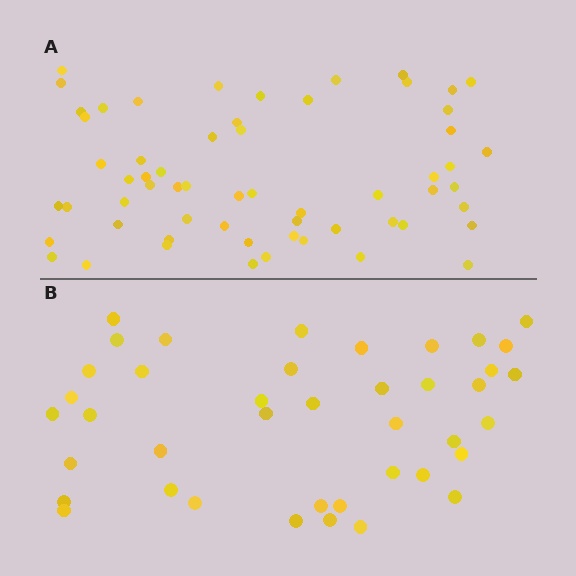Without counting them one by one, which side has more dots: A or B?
Region A (the top region) has more dots.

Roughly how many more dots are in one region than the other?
Region A has approximately 20 more dots than region B.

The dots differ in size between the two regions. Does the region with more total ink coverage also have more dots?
No. Region B has more total ink coverage because its dots are larger, but region A actually contains more individual dots. Total area can be misleading — the number of items is what matters here.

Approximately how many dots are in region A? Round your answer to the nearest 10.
About 60 dots.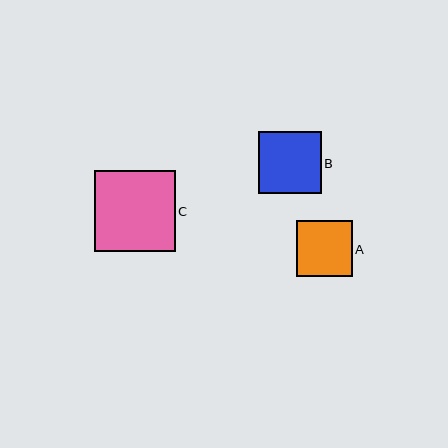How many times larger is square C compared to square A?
Square C is approximately 1.4 times the size of square A.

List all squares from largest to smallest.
From largest to smallest: C, B, A.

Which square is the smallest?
Square A is the smallest with a size of approximately 56 pixels.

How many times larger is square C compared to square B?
Square C is approximately 1.3 times the size of square B.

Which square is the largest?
Square C is the largest with a size of approximately 81 pixels.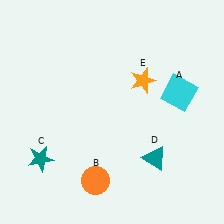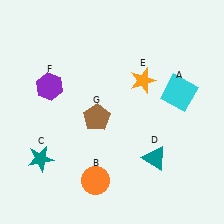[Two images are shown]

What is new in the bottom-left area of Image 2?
A brown pentagon (G) was added in the bottom-left area of Image 2.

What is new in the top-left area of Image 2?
A purple hexagon (F) was added in the top-left area of Image 2.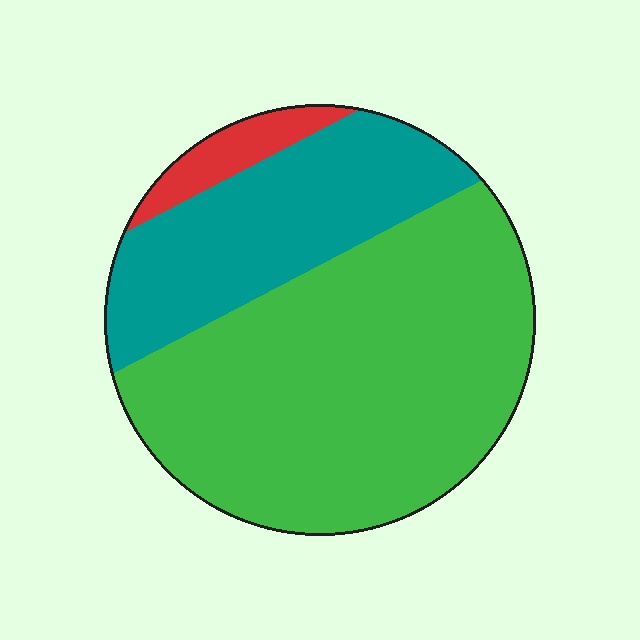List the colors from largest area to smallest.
From largest to smallest: green, teal, red.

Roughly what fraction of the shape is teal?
Teal takes up about one third (1/3) of the shape.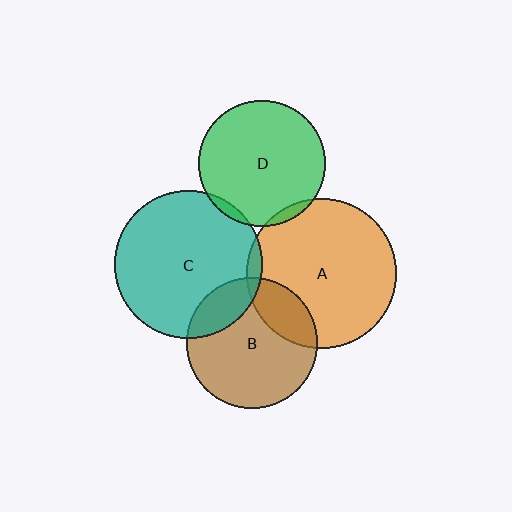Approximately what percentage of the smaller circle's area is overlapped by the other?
Approximately 5%.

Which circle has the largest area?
Circle A (orange).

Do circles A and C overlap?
Yes.